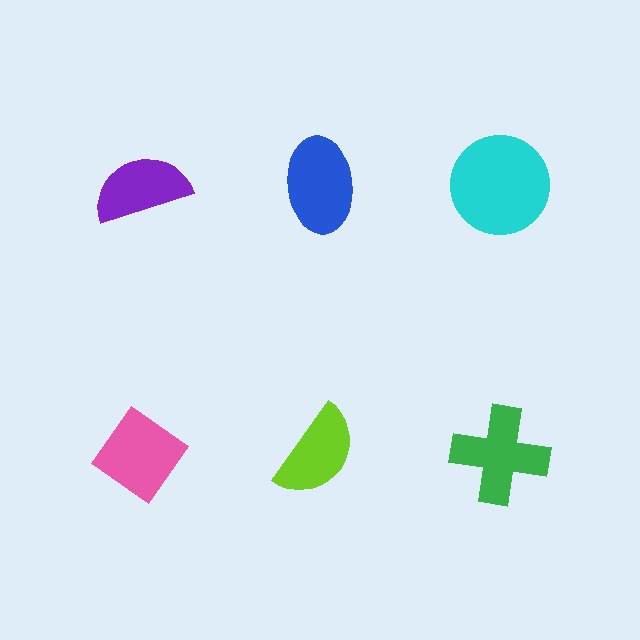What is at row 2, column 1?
A pink diamond.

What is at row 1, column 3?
A cyan circle.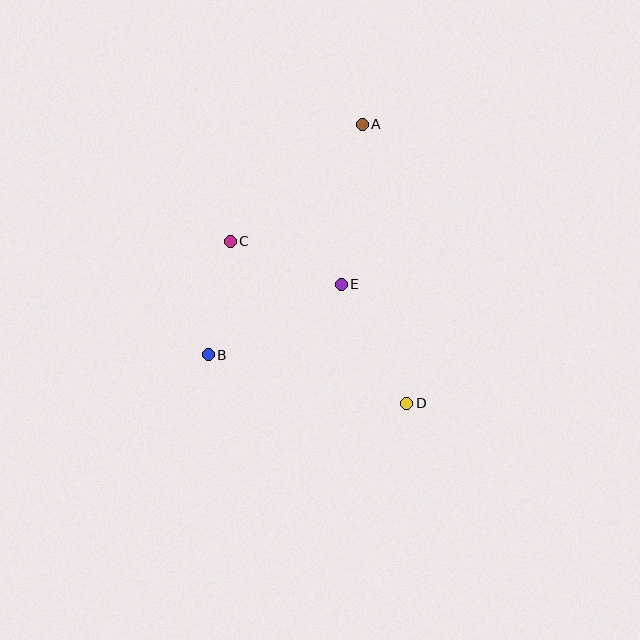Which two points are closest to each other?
Points B and C are closest to each other.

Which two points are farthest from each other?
Points A and D are farthest from each other.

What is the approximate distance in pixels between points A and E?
The distance between A and E is approximately 162 pixels.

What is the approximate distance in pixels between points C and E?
The distance between C and E is approximately 119 pixels.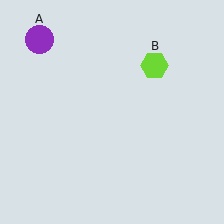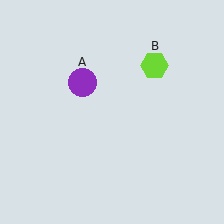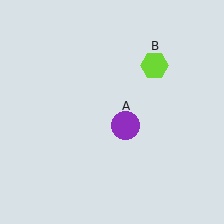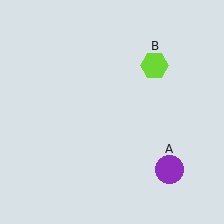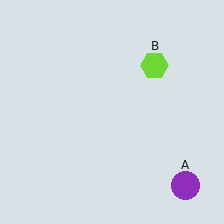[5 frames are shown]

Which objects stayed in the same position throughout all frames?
Lime hexagon (object B) remained stationary.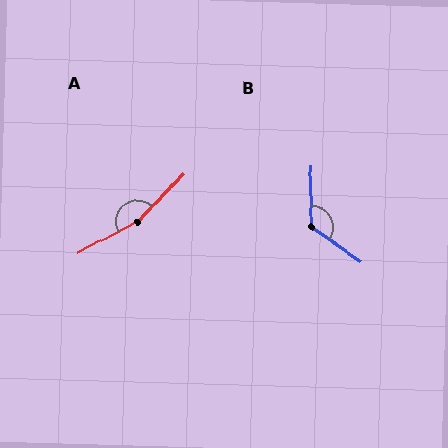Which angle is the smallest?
B, at approximately 126 degrees.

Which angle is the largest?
A, at approximately 161 degrees.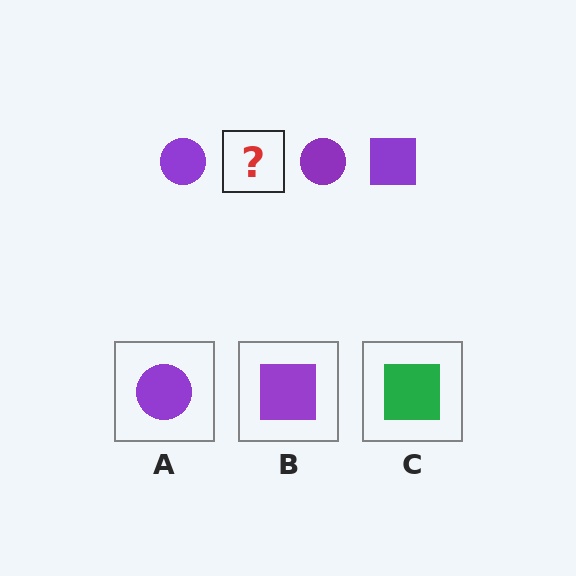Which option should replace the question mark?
Option B.